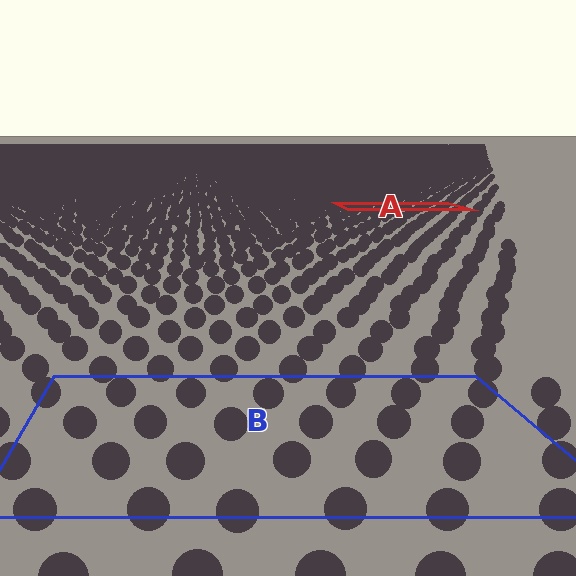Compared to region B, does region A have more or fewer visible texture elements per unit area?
Region A has more texture elements per unit area — they are packed more densely because it is farther away.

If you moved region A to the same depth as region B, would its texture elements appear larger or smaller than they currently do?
They would appear larger. At a closer depth, the same texture elements are projected at a bigger on-screen size.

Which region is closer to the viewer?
Region B is closer. The texture elements there are larger and more spread out.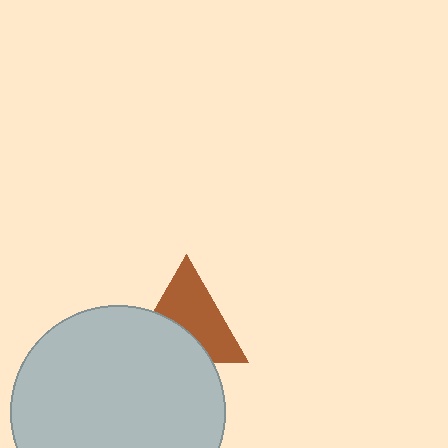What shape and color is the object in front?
The object in front is a light gray circle.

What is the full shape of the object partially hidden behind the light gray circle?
The partially hidden object is a brown triangle.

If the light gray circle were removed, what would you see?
You would see the complete brown triangle.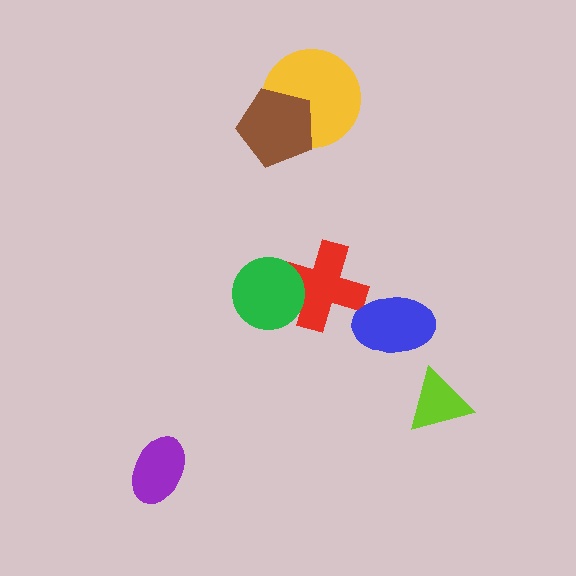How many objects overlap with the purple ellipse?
0 objects overlap with the purple ellipse.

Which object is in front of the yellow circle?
The brown pentagon is in front of the yellow circle.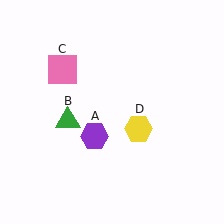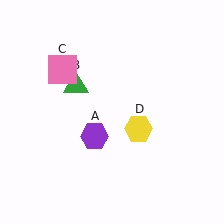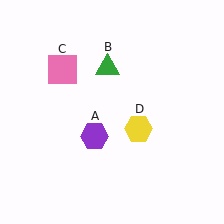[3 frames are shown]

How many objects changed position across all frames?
1 object changed position: green triangle (object B).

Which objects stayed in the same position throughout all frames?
Purple hexagon (object A) and pink square (object C) and yellow hexagon (object D) remained stationary.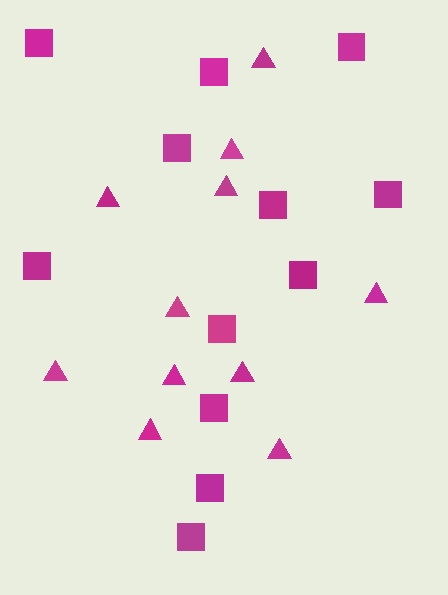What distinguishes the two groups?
There are 2 groups: one group of triangles (11) and one group of squares (12).